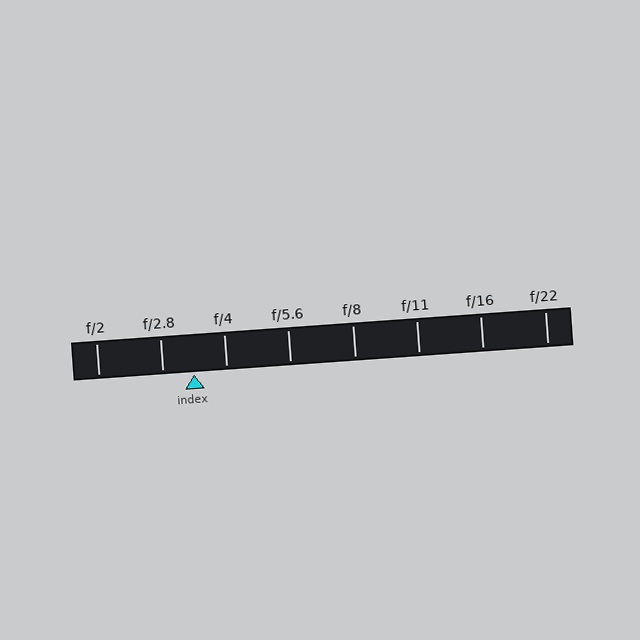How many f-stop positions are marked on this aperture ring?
There are 8 f-stop positions marked.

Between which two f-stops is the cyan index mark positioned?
The index mark is between f/2.8 and f/4.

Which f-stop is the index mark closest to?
The index mark is closest to f/2.8.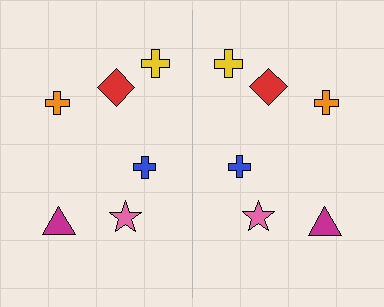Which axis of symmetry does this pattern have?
The pattern has a vertical axis of symmetry running through the center of the image.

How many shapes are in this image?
There are 12 shapes in this image.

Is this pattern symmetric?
Yes, this pattern has bilateral (reflection) symmetry.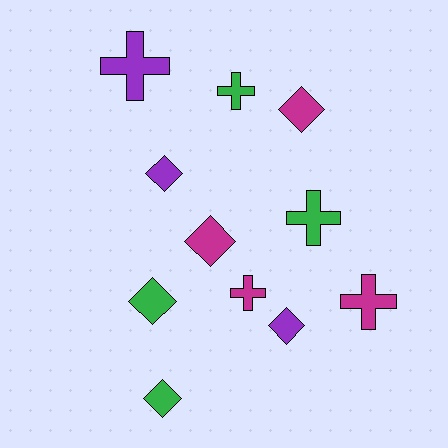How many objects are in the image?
There are 11 objects.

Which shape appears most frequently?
Diamond, with 6 objects.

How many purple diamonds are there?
There are 2 purple diamonds.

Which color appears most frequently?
Green, with 4 objects.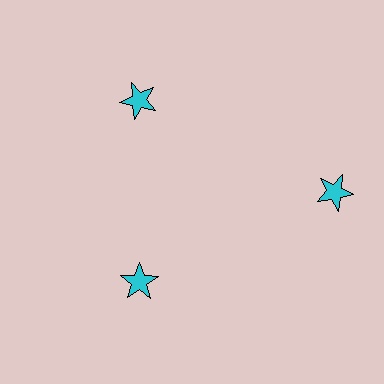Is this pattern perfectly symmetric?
No. The 3 cyan stars are arranged in a ring, but one element near the 3 o'clock position is pushed outward from the center, breaking the 3-fold rotational symmetry.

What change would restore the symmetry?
The symmetry would be restored by moving it inward, back onto the ring so that all 3 stars sit at equal angles and equal distance from the center.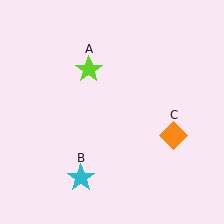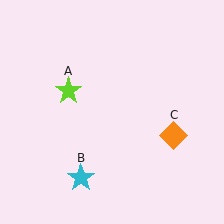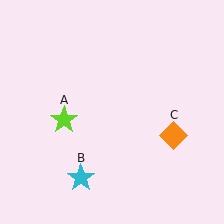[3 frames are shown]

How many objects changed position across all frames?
1 object changed position: lime star (object A).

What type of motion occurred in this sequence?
The lime star (object A) rotated counterclockwise around the center of the scene.